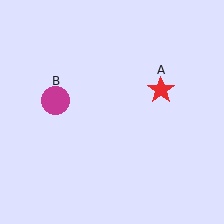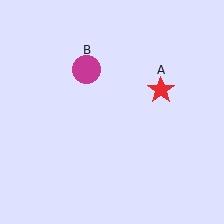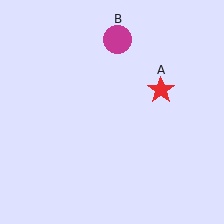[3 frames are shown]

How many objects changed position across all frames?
1 object changed position: magenta circle (object B).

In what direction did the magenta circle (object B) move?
The magenta circle (object B) moved up and to the right.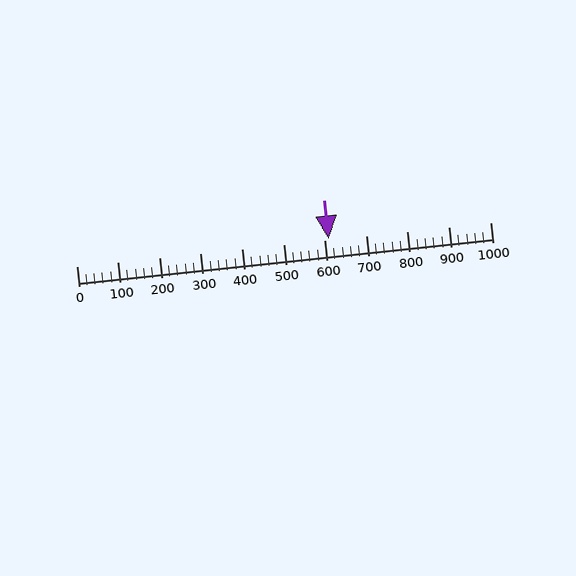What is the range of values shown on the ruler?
The ruler shows values from 0 to 1000.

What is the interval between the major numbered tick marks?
The major tick marks are spaced 100 units apart.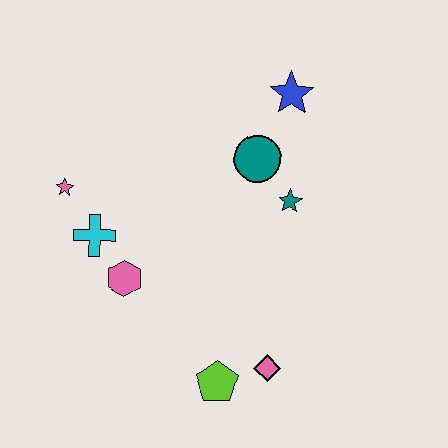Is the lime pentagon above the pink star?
No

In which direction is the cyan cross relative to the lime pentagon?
The cyan cross is above the lime pentagon.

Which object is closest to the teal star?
The teal circle is closest to the teal star.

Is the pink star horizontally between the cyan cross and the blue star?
No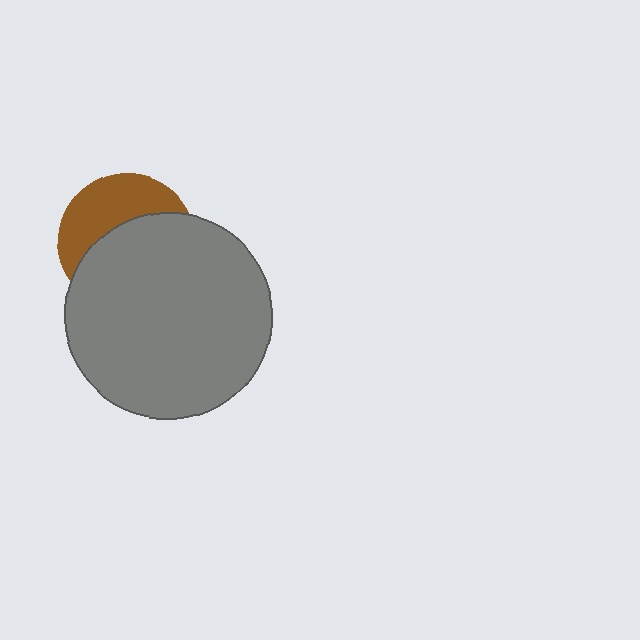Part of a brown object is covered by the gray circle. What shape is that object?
It is a circle.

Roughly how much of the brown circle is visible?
A small part of it is visible (roughly 40%).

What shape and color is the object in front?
The object in front is a gray circle.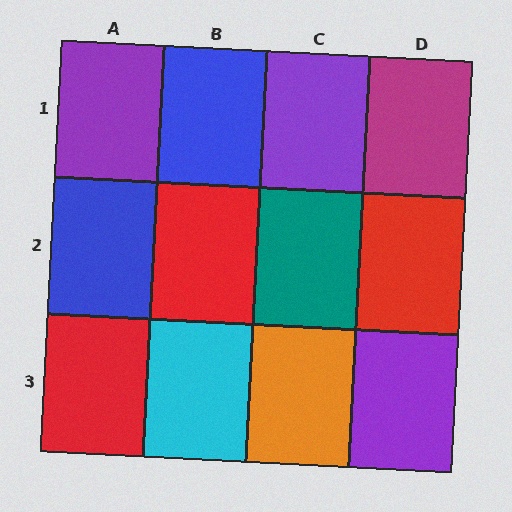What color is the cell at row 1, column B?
Blue.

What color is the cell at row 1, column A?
Purple.